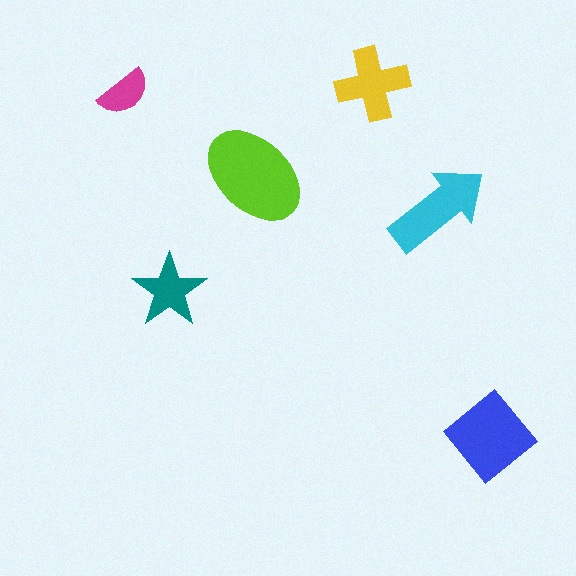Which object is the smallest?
The magenta semicircle.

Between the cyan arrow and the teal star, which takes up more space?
The cyan arrow.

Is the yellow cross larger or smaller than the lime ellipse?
Smaller.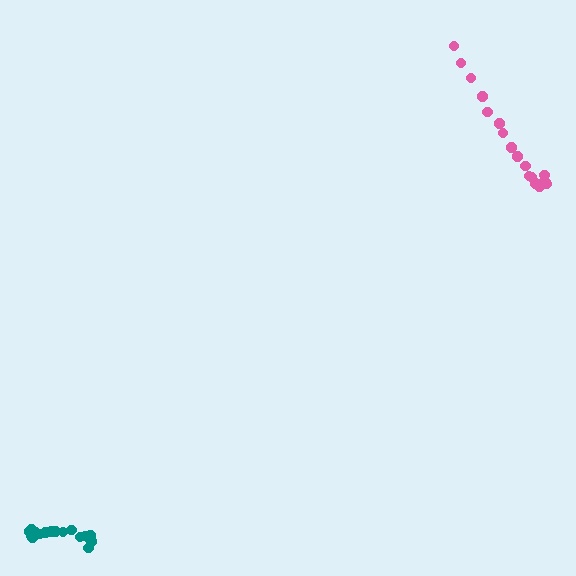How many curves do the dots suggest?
There are 2 distinct paths.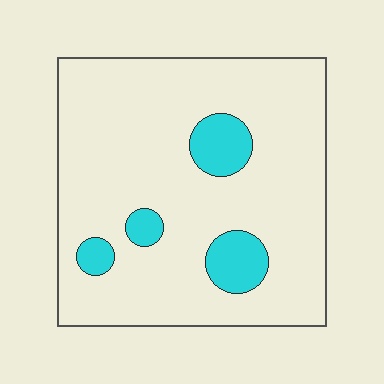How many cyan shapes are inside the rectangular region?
4.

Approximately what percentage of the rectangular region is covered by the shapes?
Approximately 10%.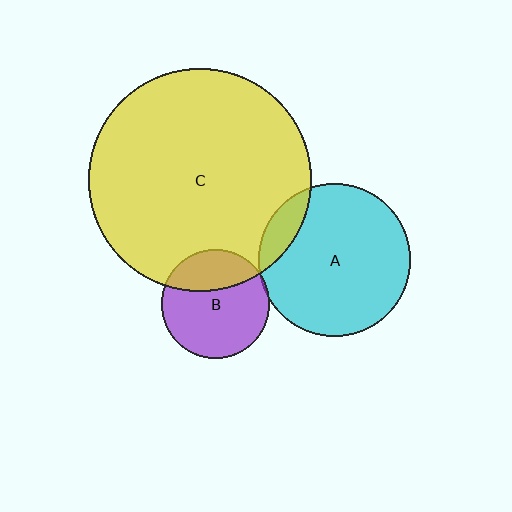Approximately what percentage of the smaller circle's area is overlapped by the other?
Approximately 30%.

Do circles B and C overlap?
Yes.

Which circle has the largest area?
Circle C (yellow).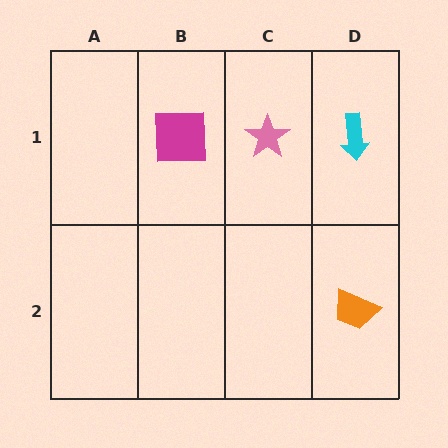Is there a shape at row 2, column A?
No, that cell is empty.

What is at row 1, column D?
A cyan arrow.